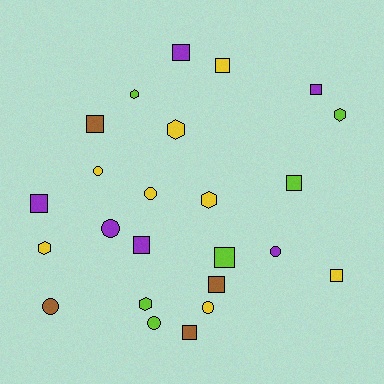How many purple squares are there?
There are 4 purple squares.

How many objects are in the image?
There are 24 objects.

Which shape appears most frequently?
Square, with 11 objects.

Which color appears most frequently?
Yellow, with 8 objects.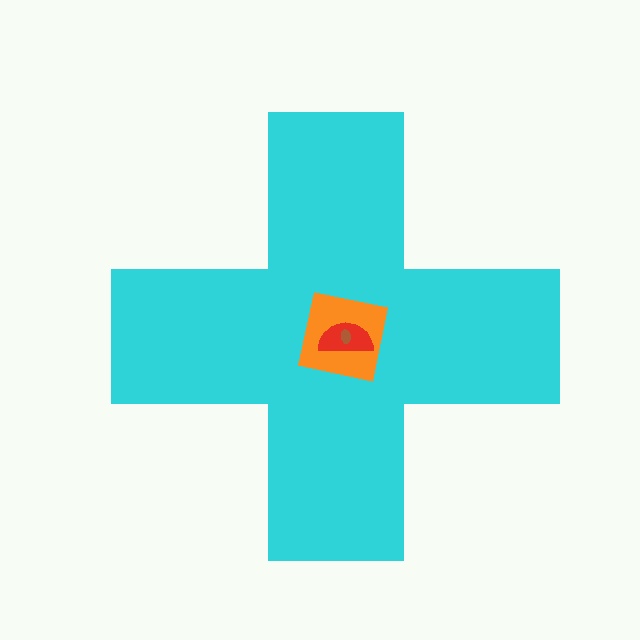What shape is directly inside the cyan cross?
The orange square.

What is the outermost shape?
The cyan cross.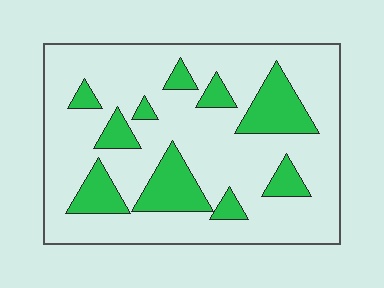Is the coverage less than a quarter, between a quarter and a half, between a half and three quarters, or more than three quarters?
Less than a quarter.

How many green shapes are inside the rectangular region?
10.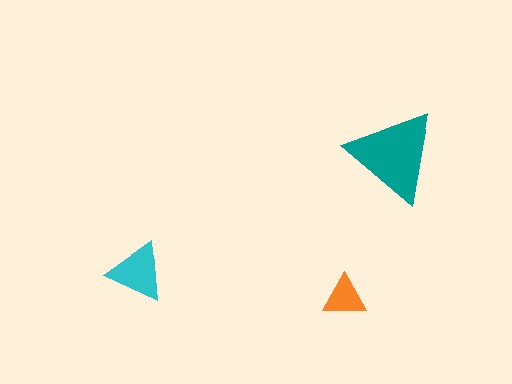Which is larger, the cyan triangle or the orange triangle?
The cyan one.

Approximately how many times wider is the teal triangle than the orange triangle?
About 2 times wider.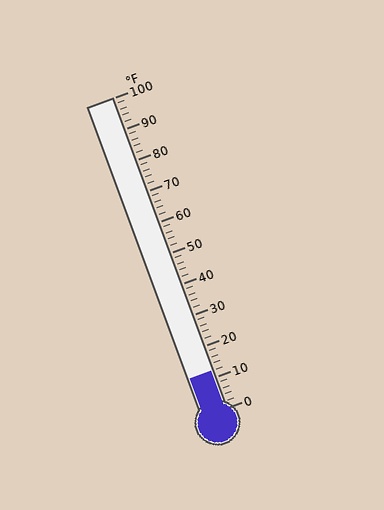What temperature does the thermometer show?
The thermometer shows approximately 12°F.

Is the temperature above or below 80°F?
The temperature is below 80°F.